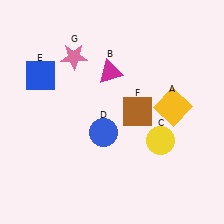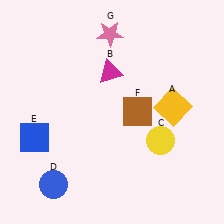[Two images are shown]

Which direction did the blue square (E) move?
The blue square (E) moved down.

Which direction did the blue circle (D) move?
The blue circle (D) moved down.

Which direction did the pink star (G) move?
The pink star (G) moved right.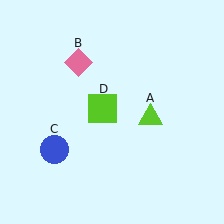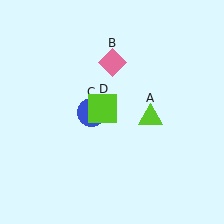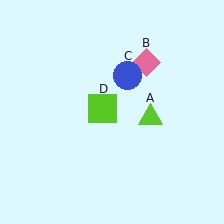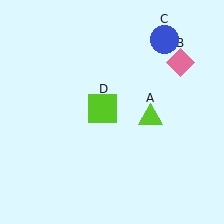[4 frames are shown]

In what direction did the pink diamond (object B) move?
The pink diamond (object B) moved right.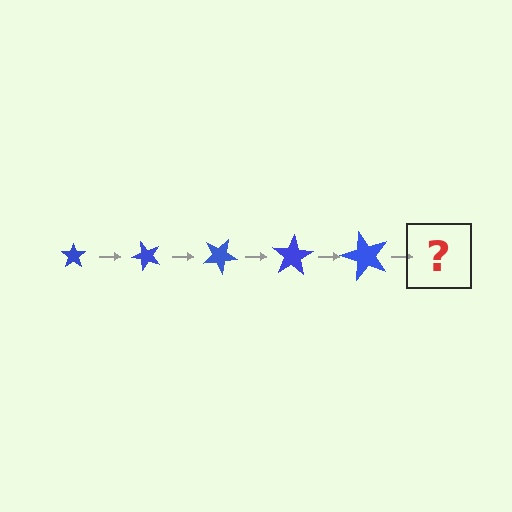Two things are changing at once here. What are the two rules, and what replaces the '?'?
The two rules are that the star grows larger each step and it rotates 50 degrees each step. The '?' should be a star, larger than the previous one and rotated 250 degrees from the start.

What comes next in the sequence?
The next element should be a star, larger than the previous one and rotated 250 degrees from the start.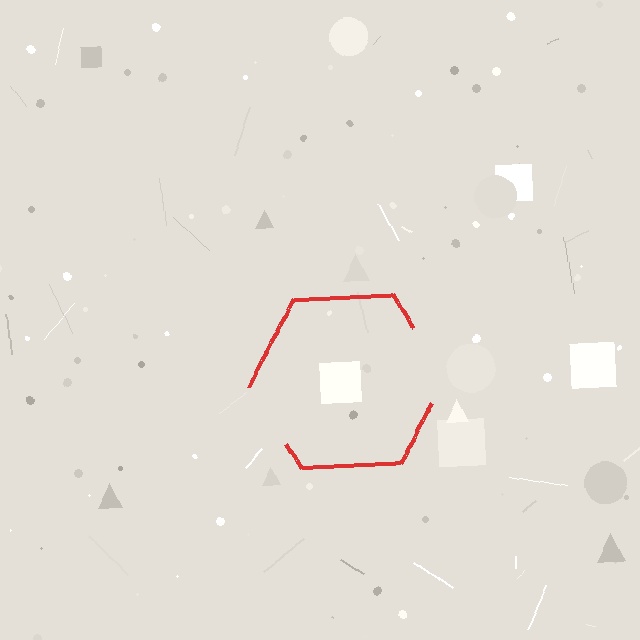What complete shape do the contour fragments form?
The contour fragments form a hexagon.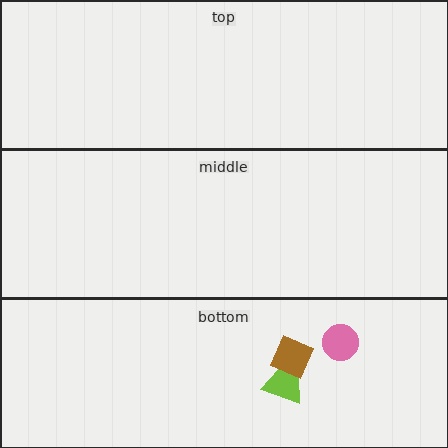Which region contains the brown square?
The bottom region.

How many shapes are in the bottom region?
3.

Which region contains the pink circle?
The bottom region.